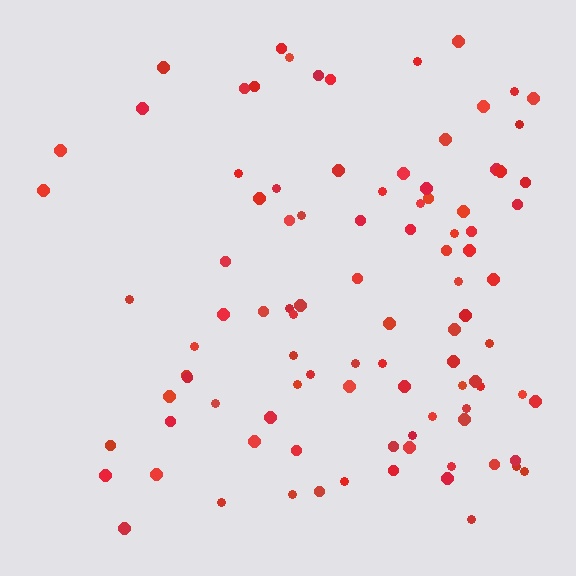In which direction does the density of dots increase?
From left to right, with the right side densest.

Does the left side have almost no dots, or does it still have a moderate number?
Still a moderate number, just noticeably fewer than the right.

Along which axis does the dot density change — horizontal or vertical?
Horizontal.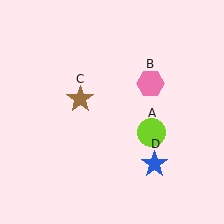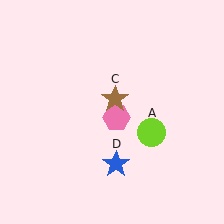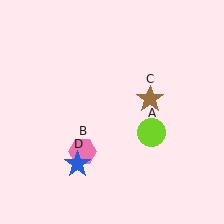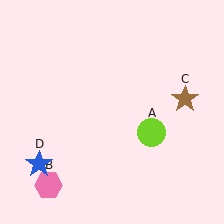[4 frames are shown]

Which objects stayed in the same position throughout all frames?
Lime circle (object A) remained stationary.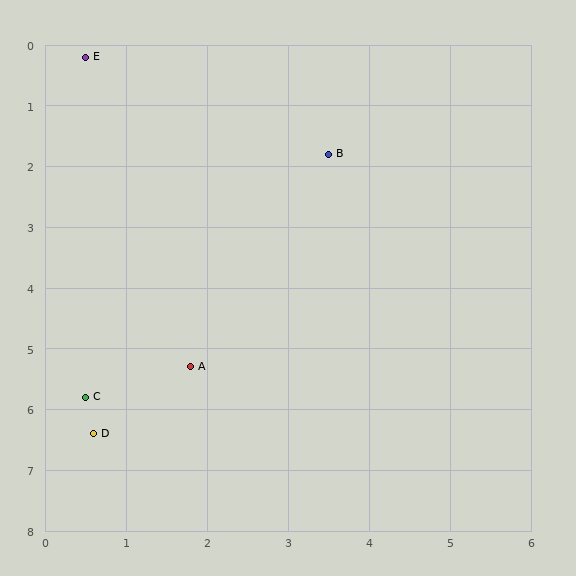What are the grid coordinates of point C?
Point C is at approximately (0.5, 5.8).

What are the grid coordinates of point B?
Point B is at approximately (3.5, 1.8).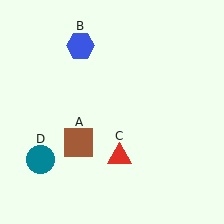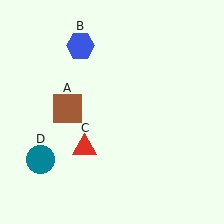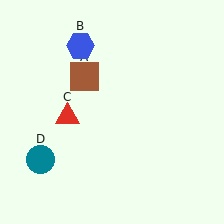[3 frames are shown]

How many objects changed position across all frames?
2 objects changed position: brown square (object A), red triangle (object C).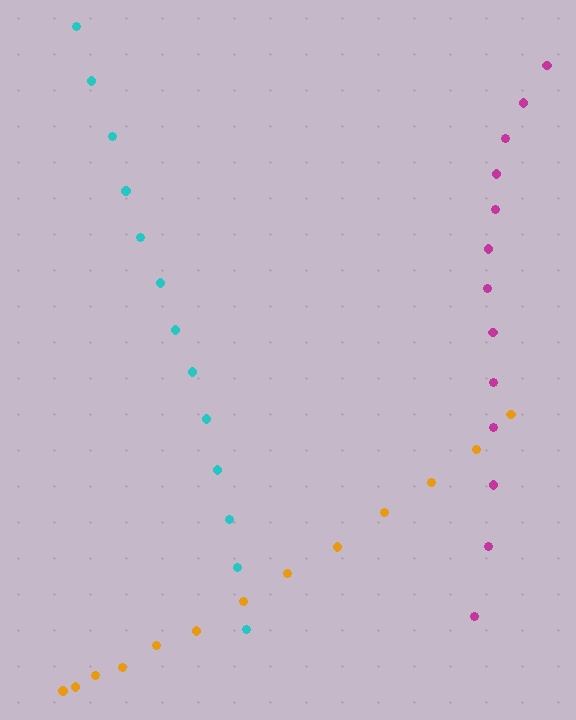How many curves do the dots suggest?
There are 3 distinct paths.